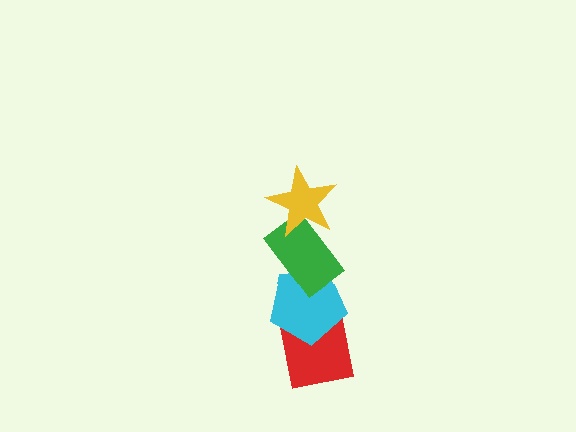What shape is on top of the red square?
The cyan pentagon is on top of the red square.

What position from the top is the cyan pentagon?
The cyan pentagon is 3rd from the top.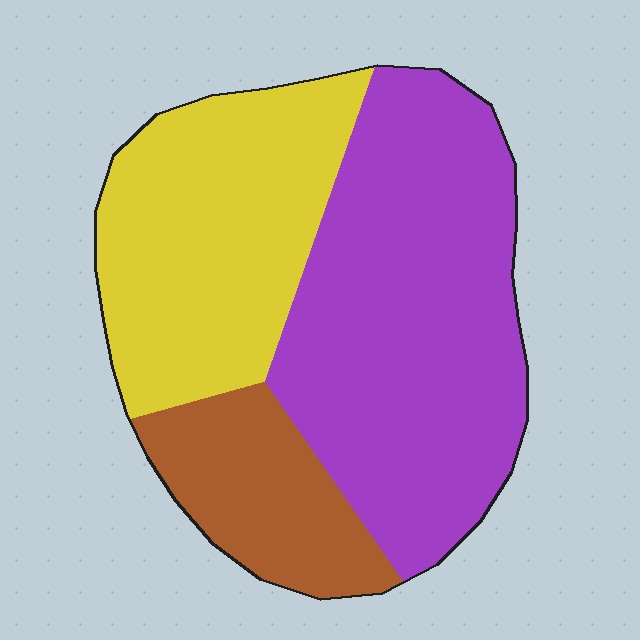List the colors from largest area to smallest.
From largest to smallest: purple, yellow, brown.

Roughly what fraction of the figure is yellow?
Yellow covers roughly 35% of the figure.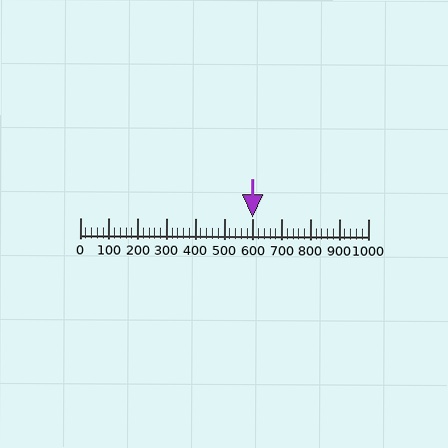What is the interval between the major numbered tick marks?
The major tick marks are spaced 100 units apart.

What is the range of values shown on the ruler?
The ruler shows values from 0 to 1000.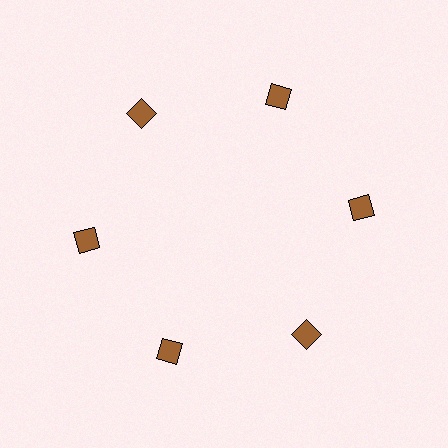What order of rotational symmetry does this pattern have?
This pattern has 6-fold rotational symmetry.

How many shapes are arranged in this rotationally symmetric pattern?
There are 6 shapes, arranged in 6 groups of 1.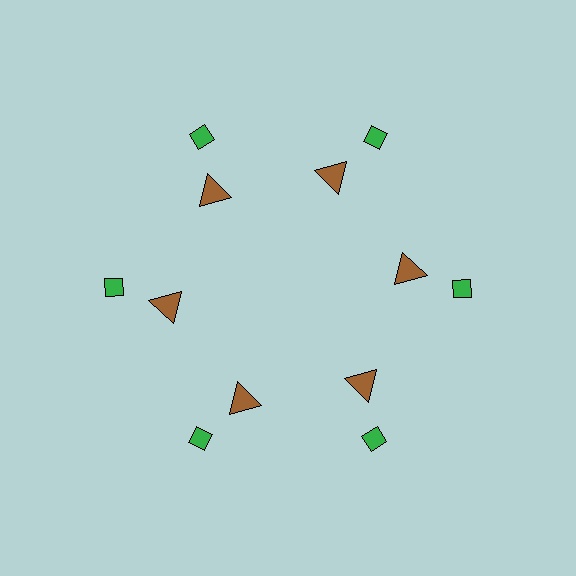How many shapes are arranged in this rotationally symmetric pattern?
There are 12 shapes, arranged in 6 groups of 2.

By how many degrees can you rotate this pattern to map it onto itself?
The pattern maps onto itself every 60 degrees of rotation.